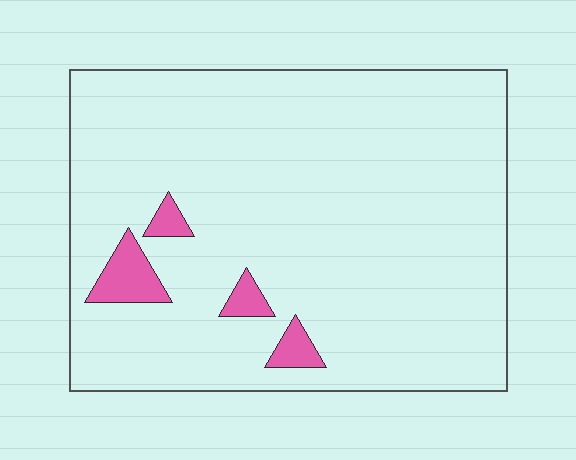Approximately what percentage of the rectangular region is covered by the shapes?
Approximately 5%.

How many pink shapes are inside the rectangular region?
4.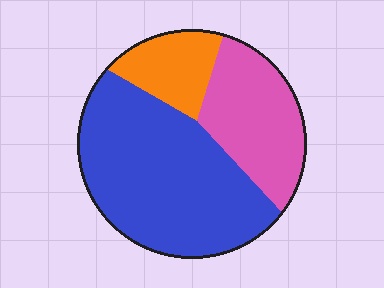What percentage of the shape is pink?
Pink covers roughly 30% of the shape.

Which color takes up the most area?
Blue, at roughly 55%.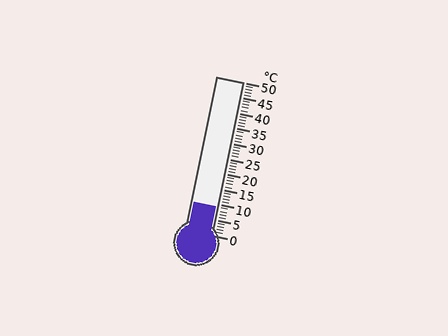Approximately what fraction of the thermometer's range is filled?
The thermometer is filled to approximately 20% of its range.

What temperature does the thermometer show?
The thermometer shows approximately 9°C.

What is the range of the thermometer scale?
The thermometer scale ranges from 0°C to 50°C.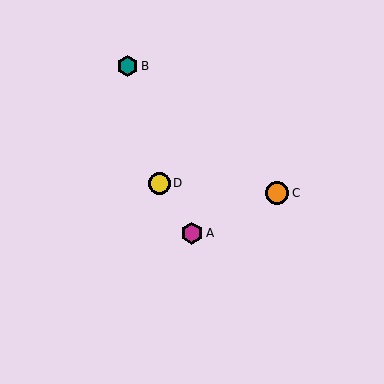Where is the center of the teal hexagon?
The center of the teal hexagon is at (128, 66).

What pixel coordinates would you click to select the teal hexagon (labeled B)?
Click at (128, 66) to select the teal hexagon B.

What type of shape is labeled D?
Shape D is a yellow circle.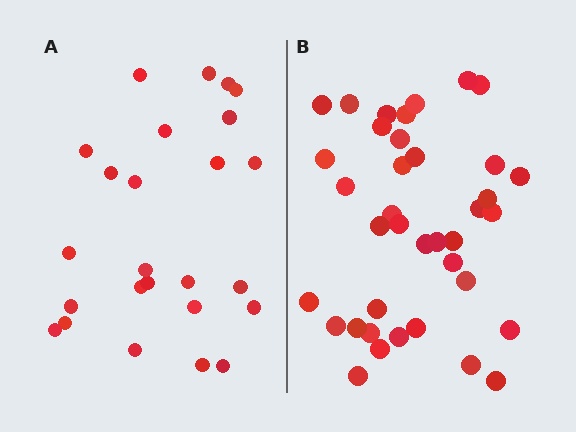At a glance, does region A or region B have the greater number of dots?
Region B (the right region) has more dots.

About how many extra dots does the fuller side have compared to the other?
Region B has approximately 15 more dots than region A.